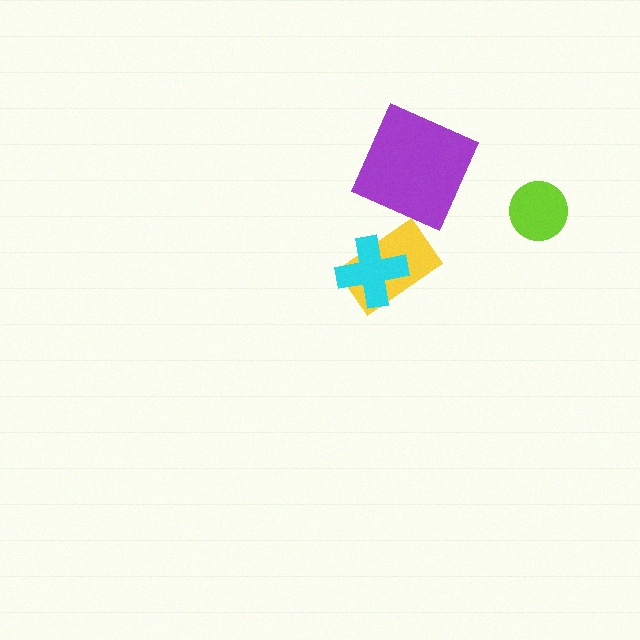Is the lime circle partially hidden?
No, no other shape covers it.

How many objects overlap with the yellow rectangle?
1 object overlaps with the yellow rectangle.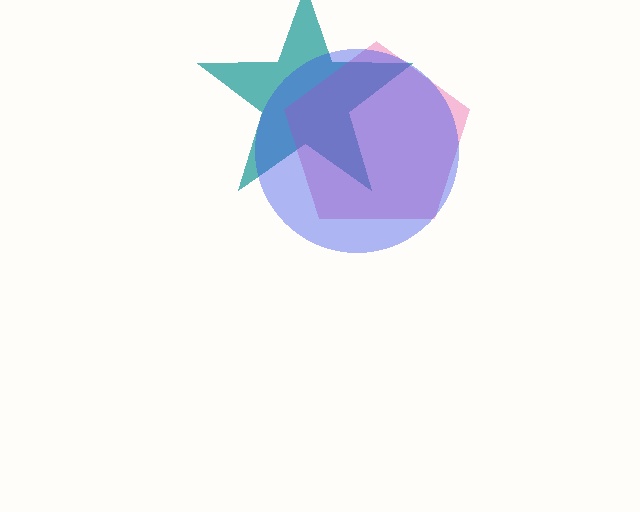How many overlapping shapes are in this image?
There are 3 overlapping shapes in the image.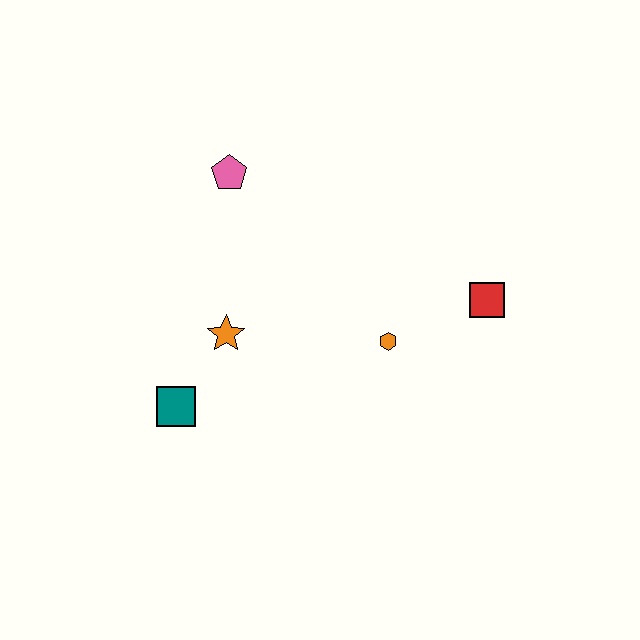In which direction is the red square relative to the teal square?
The red square is to the right of the teal square.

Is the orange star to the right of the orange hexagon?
No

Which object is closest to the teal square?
The orange star is closest to the teal square.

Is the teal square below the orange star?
Yes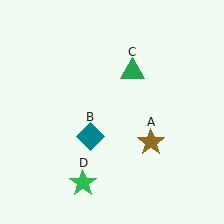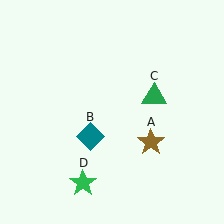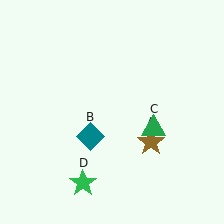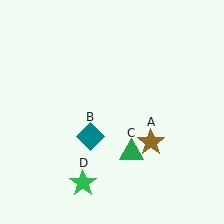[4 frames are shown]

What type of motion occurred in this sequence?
The green triangle (object C) rotated clockwise around the center of the scene.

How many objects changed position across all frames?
1 object changed position: green triangle (object C).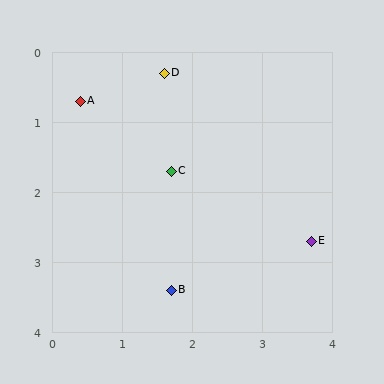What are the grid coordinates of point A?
Point A is at approximately (0.4, 0.7).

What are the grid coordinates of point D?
Point D is at approximately (1.6, 0.3).